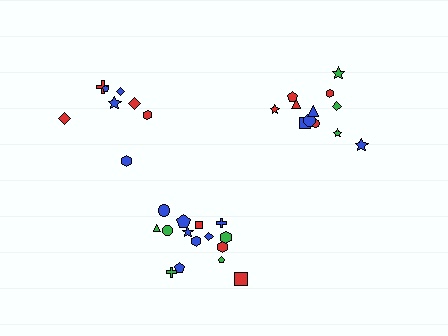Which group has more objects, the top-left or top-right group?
The top-right group.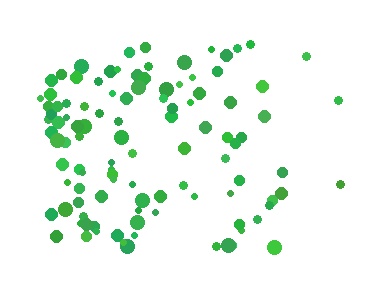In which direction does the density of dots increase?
From right to left, with the left side densest.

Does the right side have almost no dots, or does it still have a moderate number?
Still a moderate number, just noticeably fewer than the left.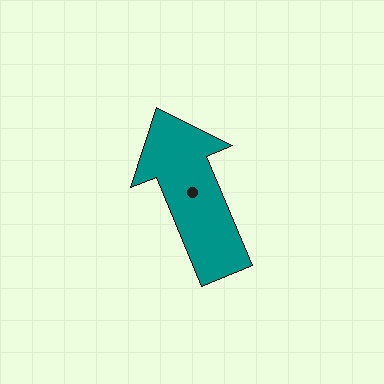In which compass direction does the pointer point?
Northwest.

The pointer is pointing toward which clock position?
Roughly 11 o'clock.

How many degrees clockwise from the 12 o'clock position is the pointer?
Approximately 337 degrees.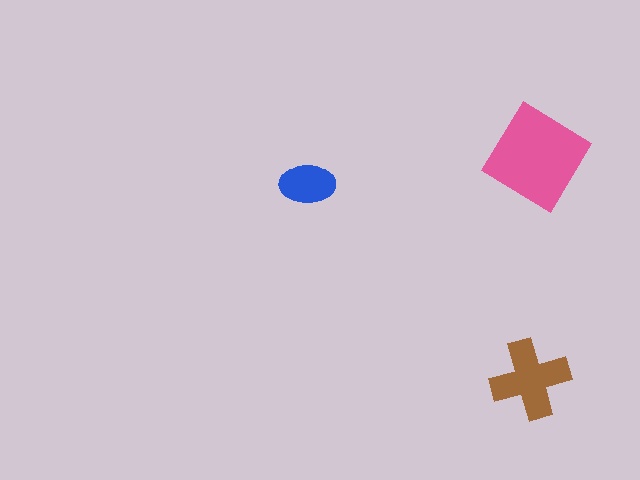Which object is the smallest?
The blue ellipse.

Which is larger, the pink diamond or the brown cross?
The pink diamond.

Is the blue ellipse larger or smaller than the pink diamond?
Smaller.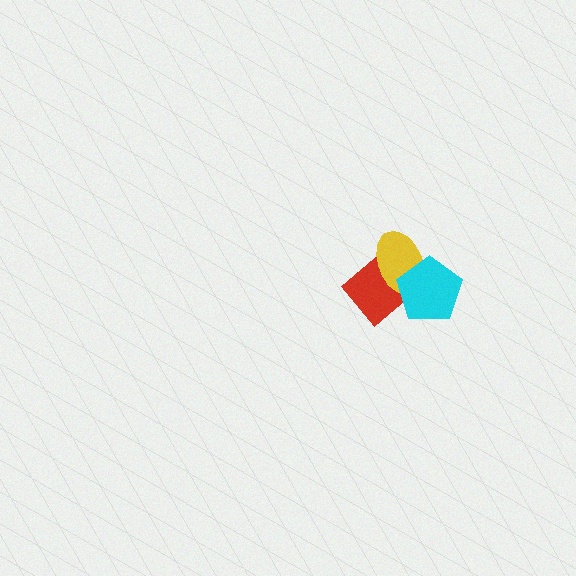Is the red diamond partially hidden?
Yes, it is partially covered by another shape.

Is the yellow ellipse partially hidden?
Yes, it is partially covered by another shape.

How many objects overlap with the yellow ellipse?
2 objects overlap with the yellow ellipse.